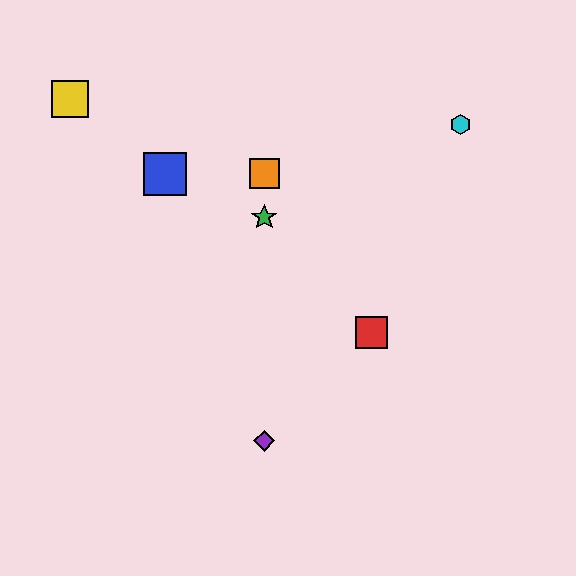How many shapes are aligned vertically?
3 shapes (the green star, the purple diamond, the orange square) are aligned vertically.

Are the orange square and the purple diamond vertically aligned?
Yes, both are at x≈264.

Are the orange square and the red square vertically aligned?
No, the orange square is at x≈264 and the red square is at x≈372.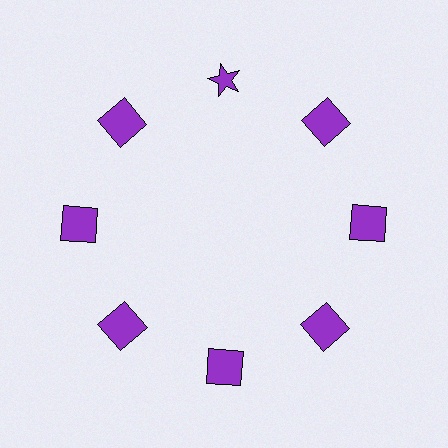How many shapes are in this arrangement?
There are 8 shapes arranged in a ring pattern.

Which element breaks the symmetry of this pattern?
The purple star at roughly the 12 o'clock position breaks the symmetry. All other shapes are purple squares.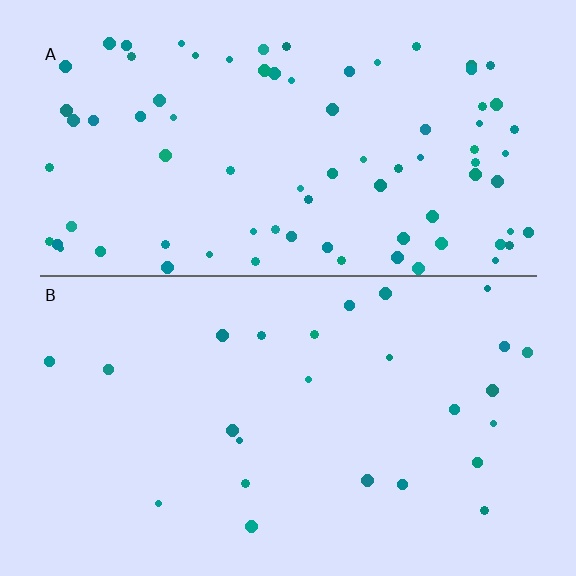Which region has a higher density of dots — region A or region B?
A (the top).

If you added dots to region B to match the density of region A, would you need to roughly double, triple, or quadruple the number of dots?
Approximately triple.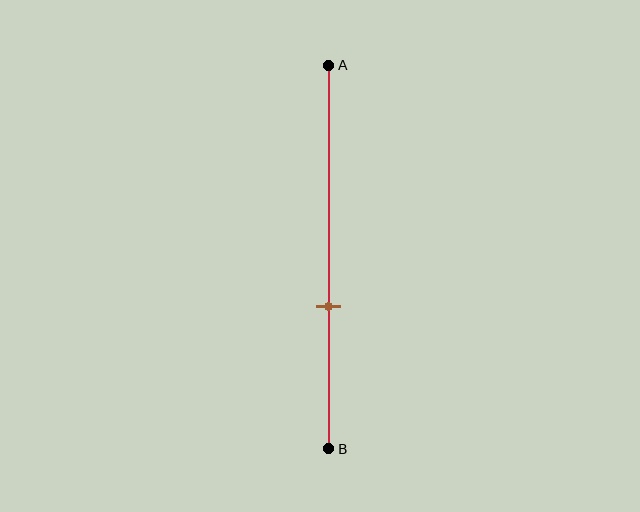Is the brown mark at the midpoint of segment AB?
No, the mark is at about 65% from A, not at the 50% midpoint.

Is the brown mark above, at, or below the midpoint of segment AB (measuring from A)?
The brown mark is below the midpoint of segment AB.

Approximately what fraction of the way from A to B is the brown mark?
The brown mark is approximately 65% of the way from A to B.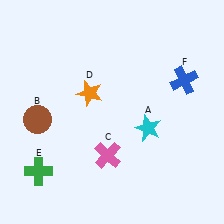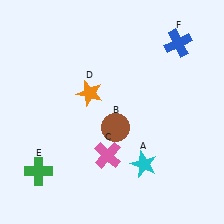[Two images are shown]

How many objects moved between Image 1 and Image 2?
3 objects moved between the two images.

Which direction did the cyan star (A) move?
The cyan star (A) moved down.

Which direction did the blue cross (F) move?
The blue cross (F) moved up.